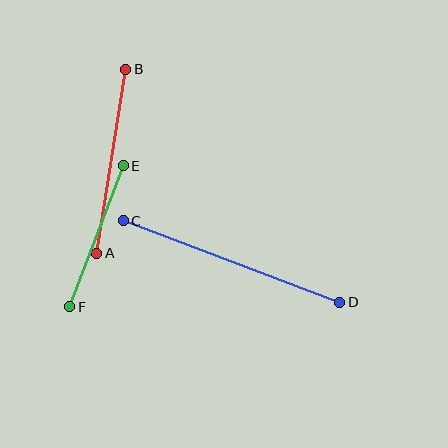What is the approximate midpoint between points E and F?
The midpoint is at approximately (97, 236) pixels.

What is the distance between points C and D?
The distance is approximately 231 pixels.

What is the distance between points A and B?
The distance is approximately 186 pixels.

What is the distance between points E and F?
The distance is approximately 150 pixels.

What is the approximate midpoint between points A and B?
The midpoint is at approximately (111, 161) pixels.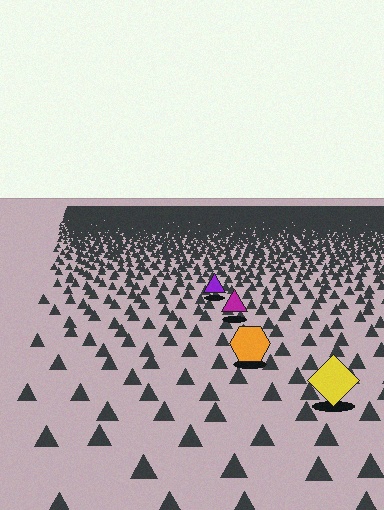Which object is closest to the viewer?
The yellow diamond is closest. The texture marks near it are larger and more spread out.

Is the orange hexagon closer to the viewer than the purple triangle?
Yes. The orange hexagon is closer — you can tell from the texture gradient: the ground texture is coarser near it.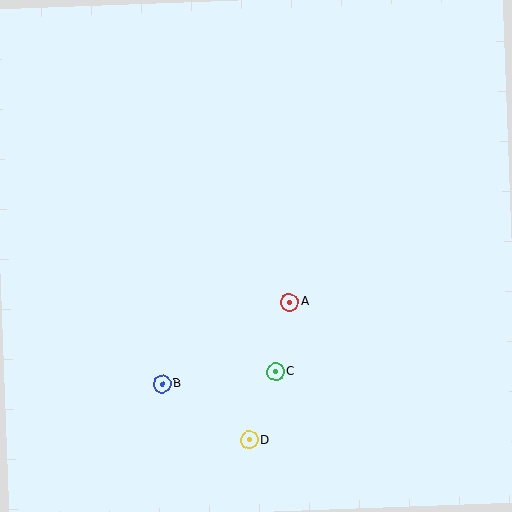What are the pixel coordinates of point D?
Point D is at (249, 440).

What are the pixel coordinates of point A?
Point A is at (290, 302).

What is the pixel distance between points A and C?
The distance between A and C is 71 pixels.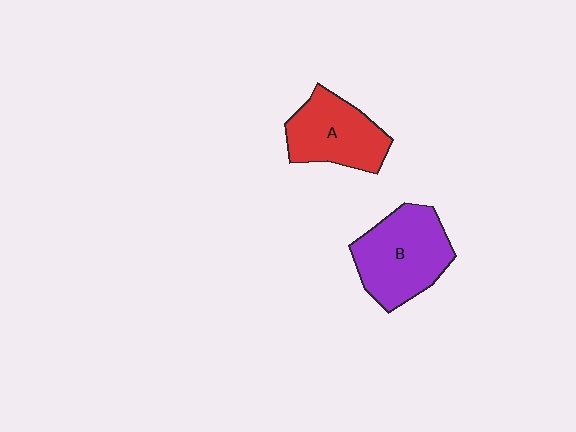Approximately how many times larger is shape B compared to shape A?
Approximately 1.2 times.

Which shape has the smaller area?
Shape A (red).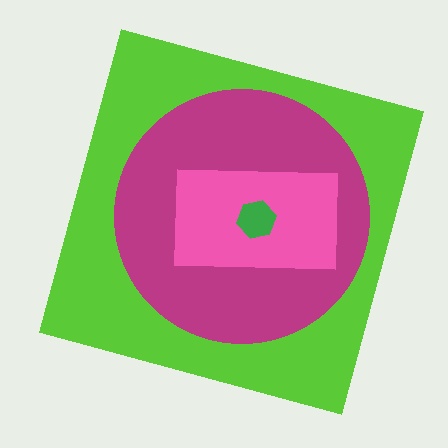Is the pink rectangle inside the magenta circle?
Yes.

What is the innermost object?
The green hexagon.